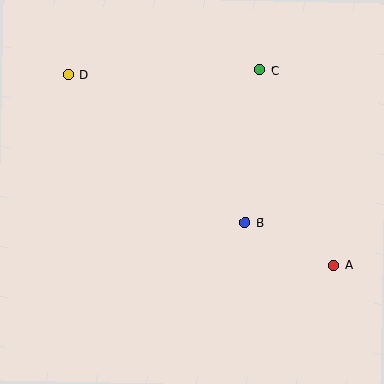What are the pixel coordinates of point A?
Point A is at (333, 265).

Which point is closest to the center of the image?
Point B at (245, 223) is closest to the center.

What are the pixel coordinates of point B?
Point B is at (245, 223).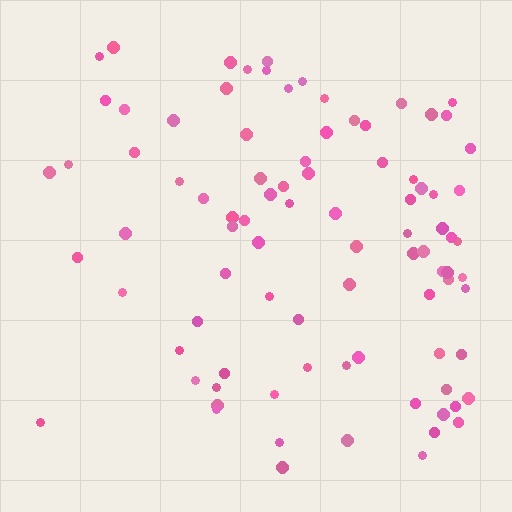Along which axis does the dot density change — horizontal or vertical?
Horizontal.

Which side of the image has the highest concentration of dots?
The right.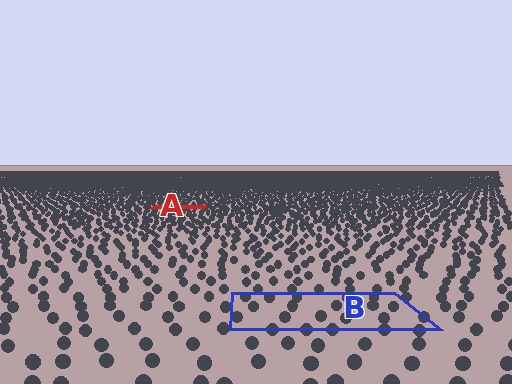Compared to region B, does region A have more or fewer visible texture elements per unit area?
Region A has more texture elements per unit area — they are packed more densely because it is farther away.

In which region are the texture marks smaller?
The texture marks are smaller in region A, because it is farther away.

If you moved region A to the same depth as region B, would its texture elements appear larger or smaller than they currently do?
They would appear larger. At a closer depth, the same texture elements are projected at a bigger on-screen size.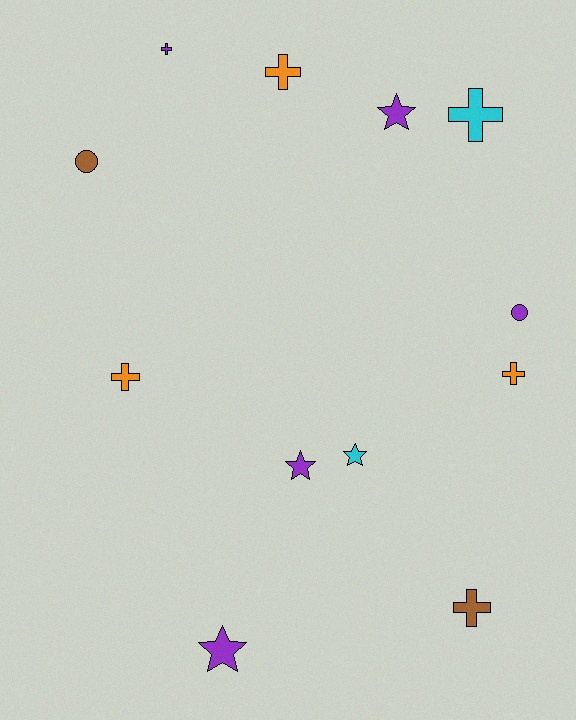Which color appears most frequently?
Purple, with 5 objects.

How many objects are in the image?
There are 12 objects.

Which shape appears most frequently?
Cross, with 6 objects.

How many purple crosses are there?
There is 1 purple cross.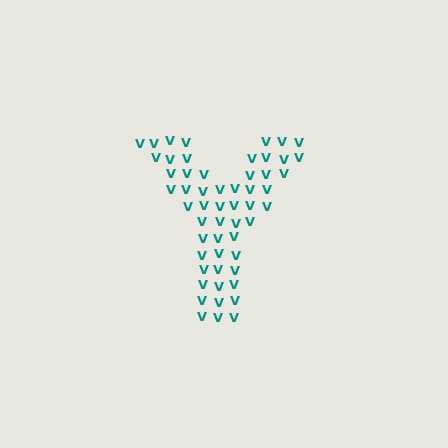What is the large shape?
The large shape is the letter Y.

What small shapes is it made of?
It is made of small letter V's.